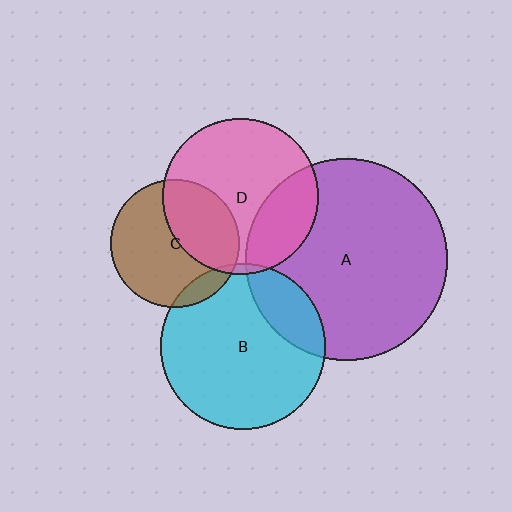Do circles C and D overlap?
Yes.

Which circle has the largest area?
Circle A (purple).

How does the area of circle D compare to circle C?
Approximately 1.5 times.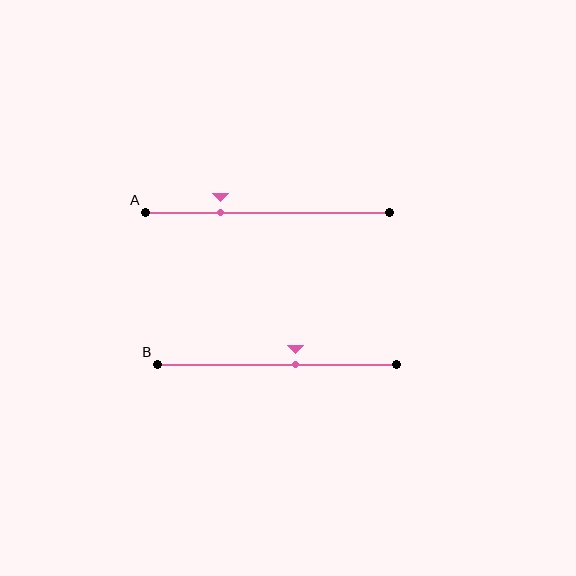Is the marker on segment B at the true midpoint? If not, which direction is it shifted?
No, the marker on segment B is shifted to the right by about 8% of the segment length.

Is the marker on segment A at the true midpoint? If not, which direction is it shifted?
No, the marker on segment A is shifted to the left by about 19% of the segment length.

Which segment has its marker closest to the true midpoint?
Segment B has its marker closest to the true midpoint.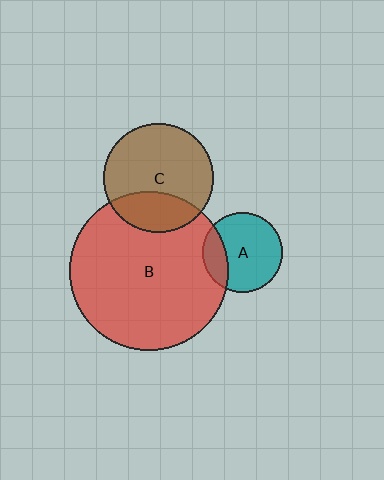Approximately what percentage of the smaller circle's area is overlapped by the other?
Approximately 30%.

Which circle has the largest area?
Circle B (red).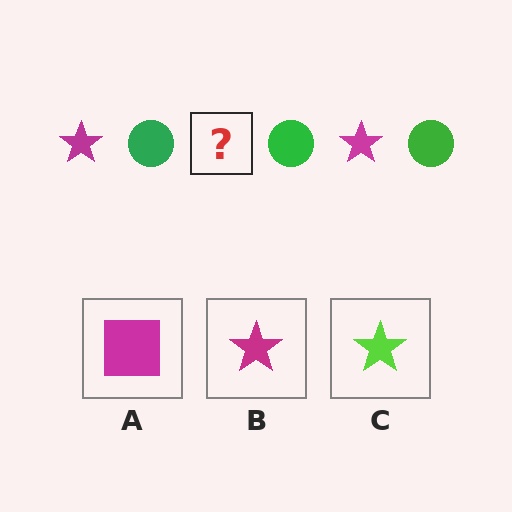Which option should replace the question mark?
Option B.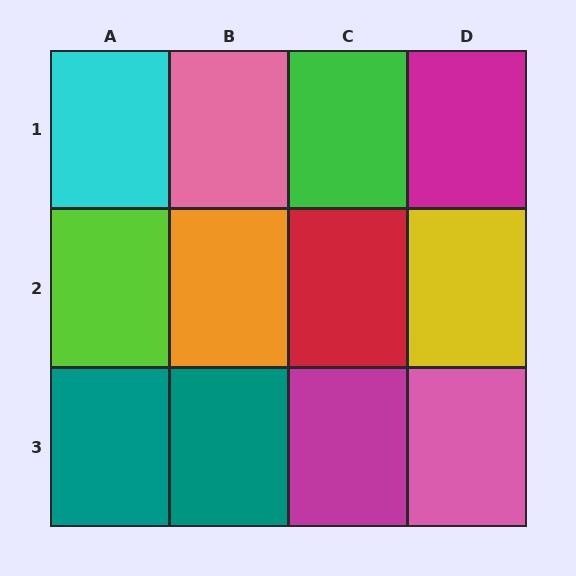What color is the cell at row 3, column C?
Magenta.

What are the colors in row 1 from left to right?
Cyan, pink, green, magenta.